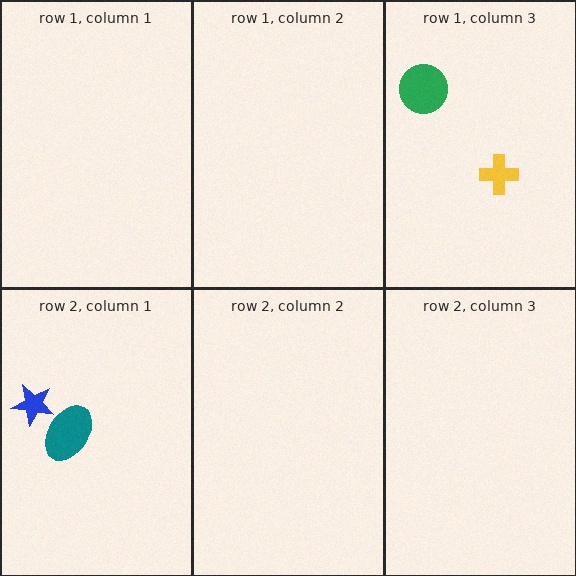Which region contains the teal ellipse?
The row 2, column 1 region.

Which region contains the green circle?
The row 1, column 3 region.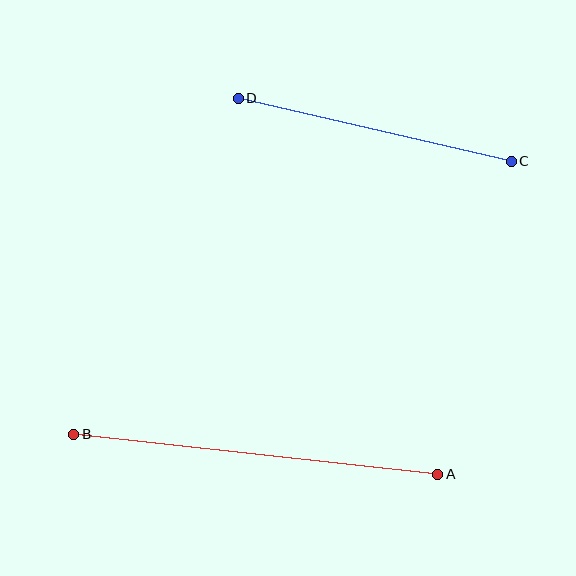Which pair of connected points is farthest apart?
Points A and B are farthest apart.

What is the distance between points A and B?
The distance is approximately 366 pixels.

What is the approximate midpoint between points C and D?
The midpoint is at approximately (375, 130) pixels.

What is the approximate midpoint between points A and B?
The midpoint is at approximately (256, 454) pixels.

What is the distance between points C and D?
The distance is approximately 280 pixels.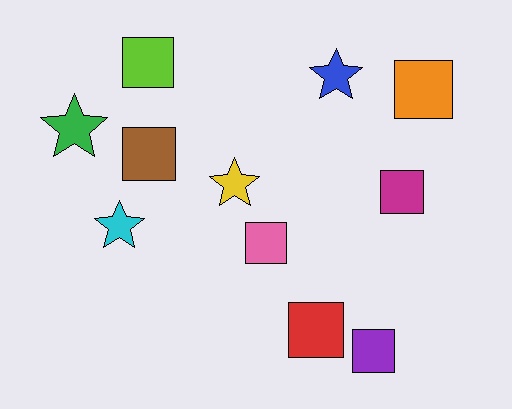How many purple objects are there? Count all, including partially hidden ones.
There is 1 purple object.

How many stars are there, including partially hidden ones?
There are 4 stars.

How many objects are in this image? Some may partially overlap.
There are 11 objects.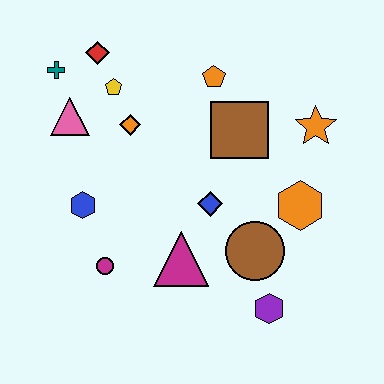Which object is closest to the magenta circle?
The blue hexagon is closest to the magenta circle.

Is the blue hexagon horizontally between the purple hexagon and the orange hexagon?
No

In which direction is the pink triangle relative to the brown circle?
The pink triangle is to the left of the brown circle.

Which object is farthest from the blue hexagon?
The orange star is farthest from the blue hexagon.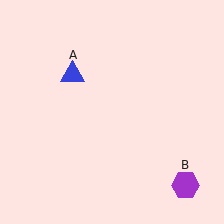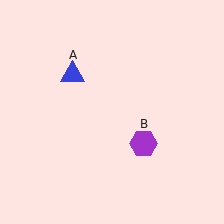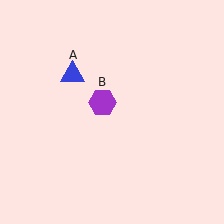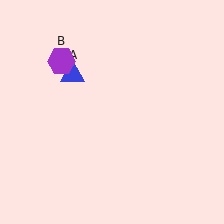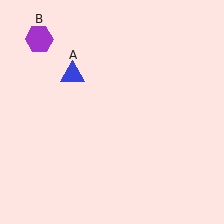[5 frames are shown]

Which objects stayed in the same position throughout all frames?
Blue triangle (object A) remained stationary.